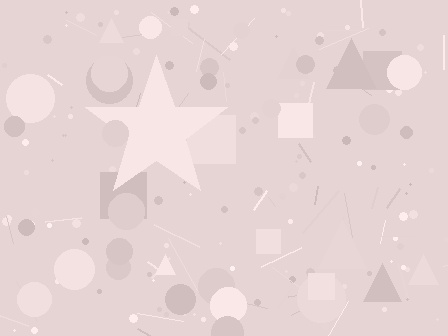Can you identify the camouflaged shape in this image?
The camouflaged shape is a star.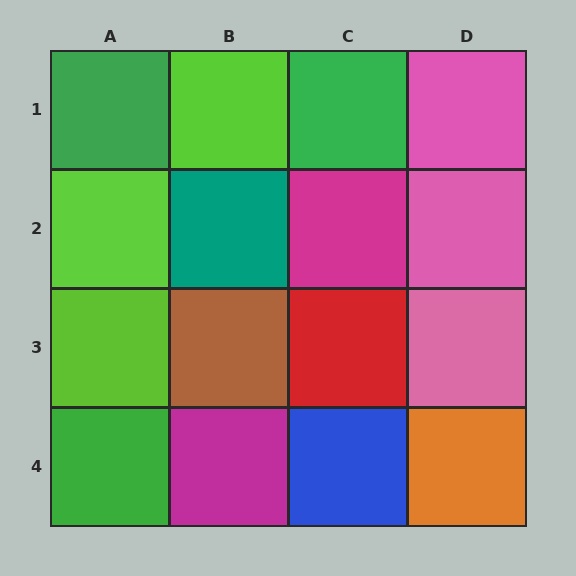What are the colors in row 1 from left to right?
Green, lime, green, pink.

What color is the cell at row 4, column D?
Orange.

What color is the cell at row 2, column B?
Teal.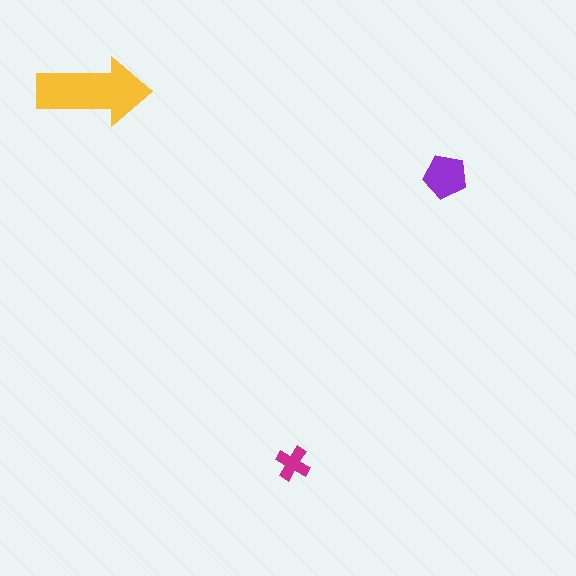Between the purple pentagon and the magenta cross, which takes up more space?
The purple pentagon.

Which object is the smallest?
The magenta cross.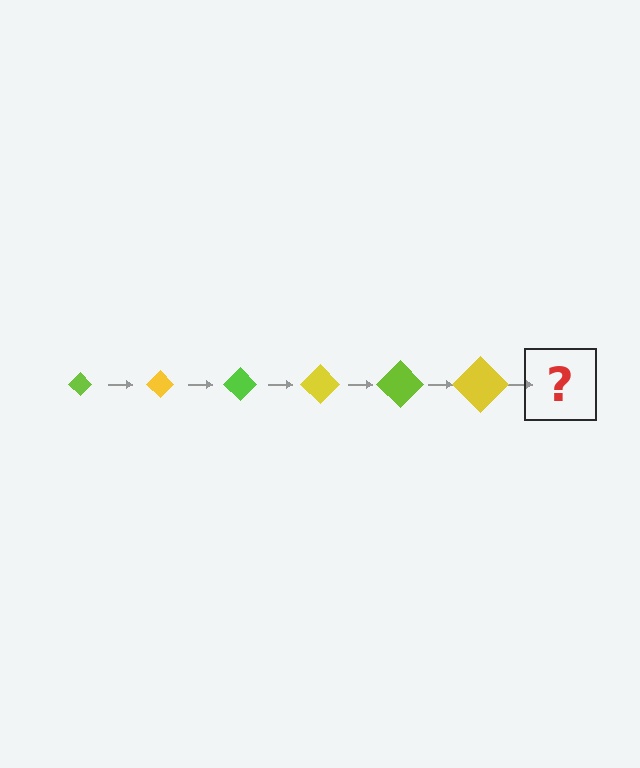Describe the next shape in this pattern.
It should be a lime diamond, larger than the previous one.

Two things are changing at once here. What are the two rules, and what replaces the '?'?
The two rules are that the diamond grows larger each step and the color cycles through lime and yellow. The '?' should be a lime diamond, larger than the previous one.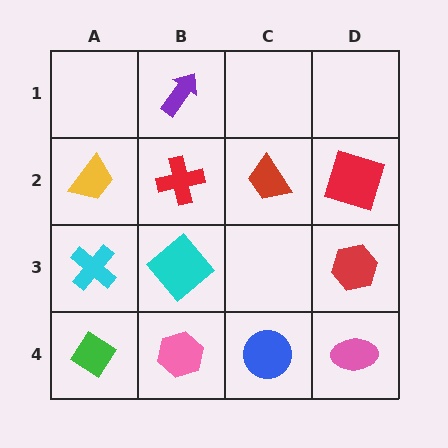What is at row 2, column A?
A yellow trapezoid.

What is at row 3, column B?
A cyan diamond.